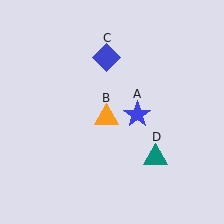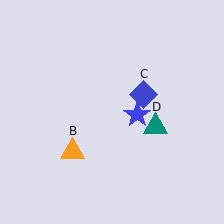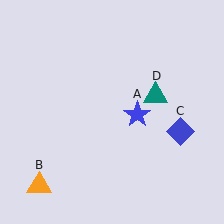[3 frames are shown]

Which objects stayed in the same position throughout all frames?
Blue star (object A) remained stationary.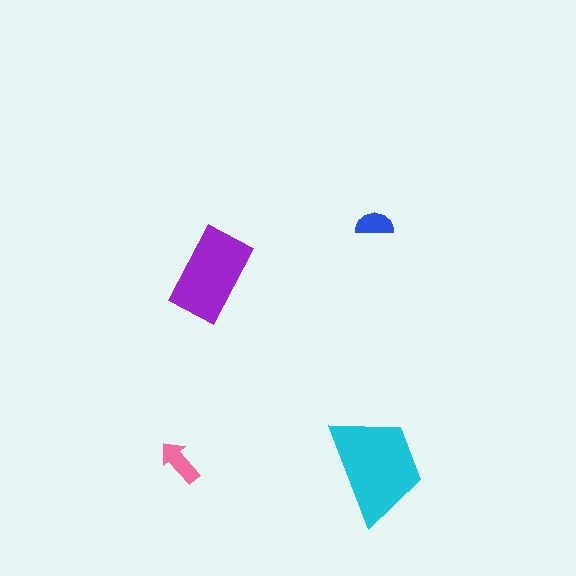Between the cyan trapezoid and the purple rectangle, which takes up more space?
The cyan trapezoid.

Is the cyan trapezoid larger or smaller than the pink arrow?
Larger.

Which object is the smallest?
The blue semicircle.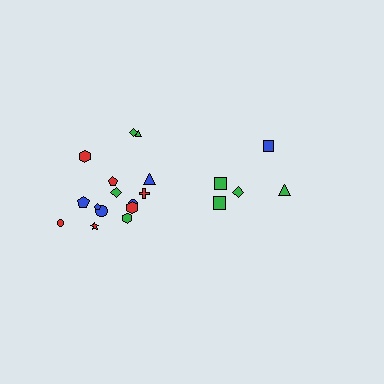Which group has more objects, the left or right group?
The left group.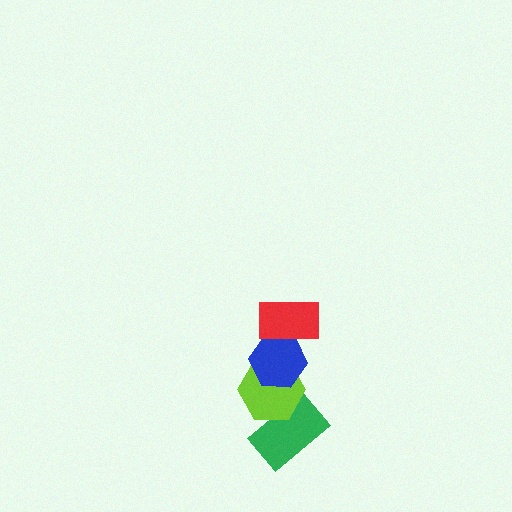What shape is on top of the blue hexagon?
The red rectangle is on top of the blue hexagon.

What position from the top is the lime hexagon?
The lime hexagon is 3rd from the top.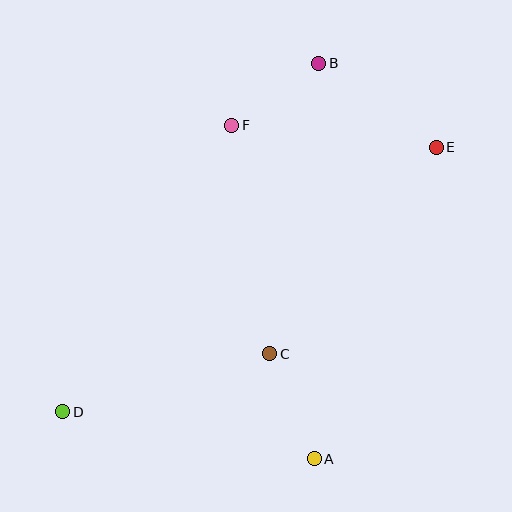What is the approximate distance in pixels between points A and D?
The distance between A and D is approximately 256 pixels.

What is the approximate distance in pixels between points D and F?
The distance between D and F is approximately 333 pixels.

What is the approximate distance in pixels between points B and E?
The distance between B and E is approximately 144 pixels.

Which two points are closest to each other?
Points B and F are closest to each other.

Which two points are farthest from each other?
Points D and E are farthest from each other.